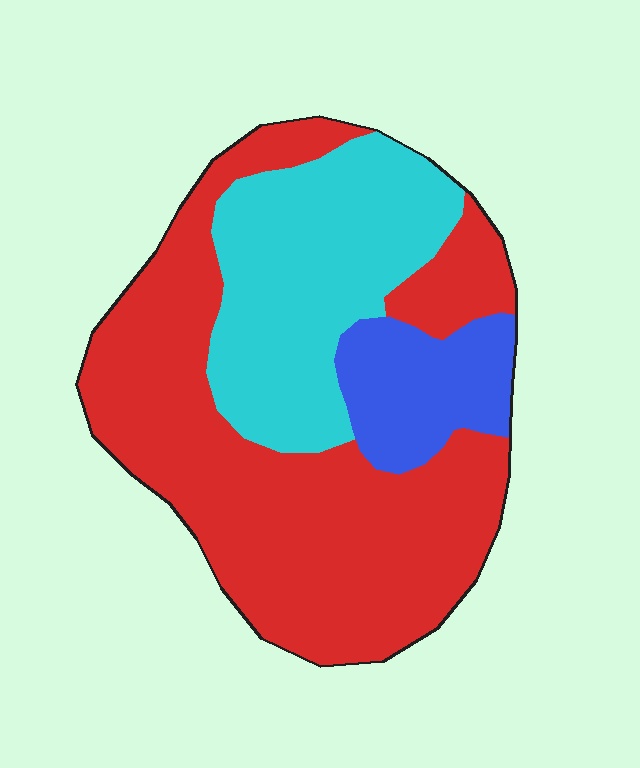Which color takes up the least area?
Blue, at roughly 15%.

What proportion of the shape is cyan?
Cyan covers 29% of the shape.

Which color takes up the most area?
Red, at roughly 60%.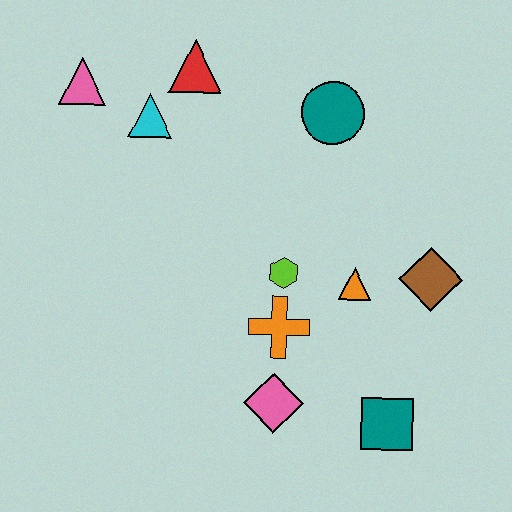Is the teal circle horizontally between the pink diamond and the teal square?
Yes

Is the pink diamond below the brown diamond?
Yes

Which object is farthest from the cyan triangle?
The teal square is farthest from the cyan triangle.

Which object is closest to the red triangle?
The cyan triangle is closest to the red triangle.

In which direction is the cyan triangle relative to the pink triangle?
The cyan triangle is to the right of the pink triangle.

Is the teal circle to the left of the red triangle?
No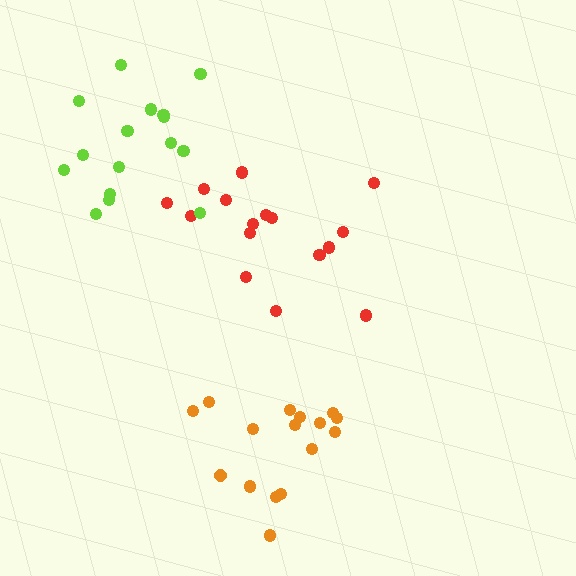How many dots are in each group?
Group 1: 16 dots, Group 2: 16 dots, Group 3: 16 dots (48 total).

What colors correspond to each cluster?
The clusters are colored: red, orange, lime.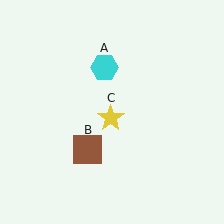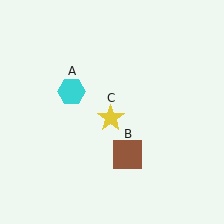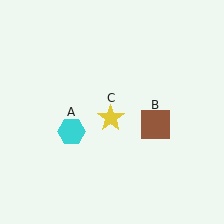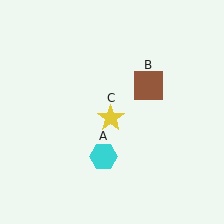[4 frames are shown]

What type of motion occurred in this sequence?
The cyan hexagon (object A), brown square (object B) rotated counterclockwise around the center of the scene.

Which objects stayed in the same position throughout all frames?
Yellow star (object C) remained stationary.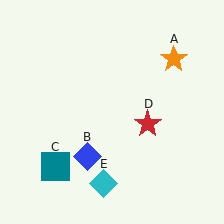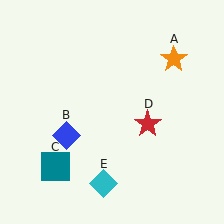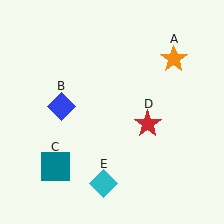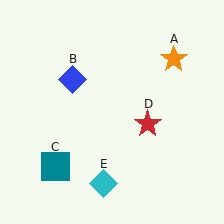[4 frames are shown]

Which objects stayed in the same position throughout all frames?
Orange star (object A) and teal square (object C) and red star (object D) and cyan diamond (object E) remained stationary.